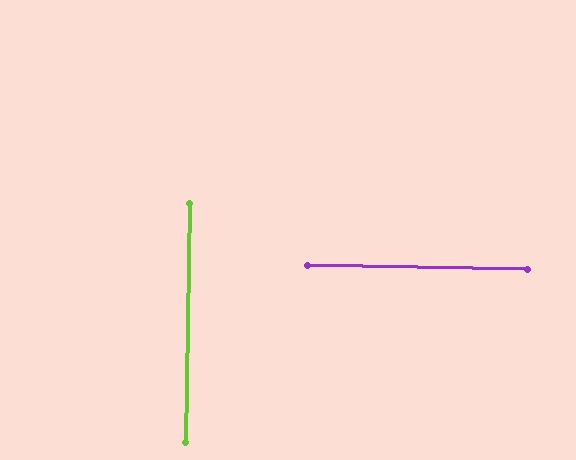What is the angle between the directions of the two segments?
Approximately 90 degrees.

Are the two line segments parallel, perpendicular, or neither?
Perpendicular — they meet at approximately 90°.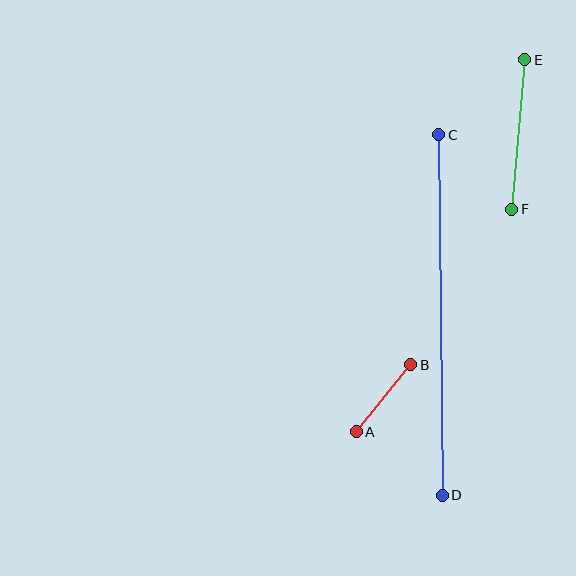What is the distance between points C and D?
The distance is approximately 360 pixels.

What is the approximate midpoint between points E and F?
The midpoint is at approximately (518, 134) pixels.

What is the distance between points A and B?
The distance is approximately 86 pixels.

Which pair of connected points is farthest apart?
Points C and D are farthest apart.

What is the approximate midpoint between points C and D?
The midpoint is at approximately (440, 315) pixels.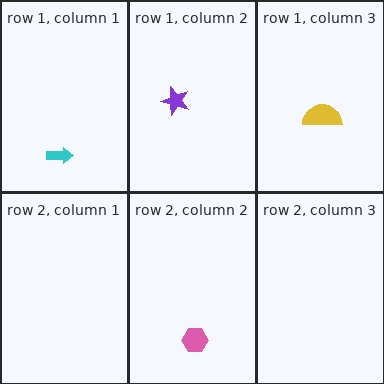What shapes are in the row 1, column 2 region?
The purple star.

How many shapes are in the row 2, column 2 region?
1.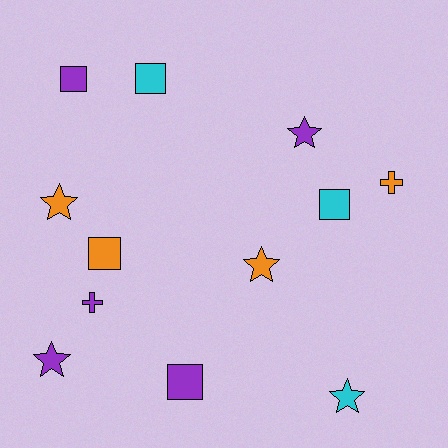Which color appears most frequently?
Purple, with 5 objects.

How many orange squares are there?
There is 1 orange square.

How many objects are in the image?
There are 12 objects.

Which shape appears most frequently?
Square, with 5 objects.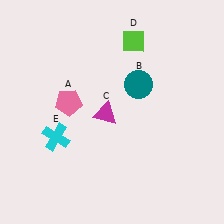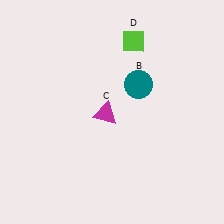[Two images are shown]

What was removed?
The pink pentagon (A), the cyan cross (E) were removed in Image 2.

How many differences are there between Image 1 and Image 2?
There are 2 differences between the two images.